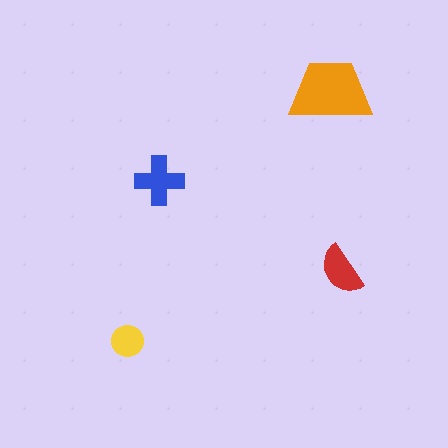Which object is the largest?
The orange trapezoid.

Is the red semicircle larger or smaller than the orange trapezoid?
Smaller.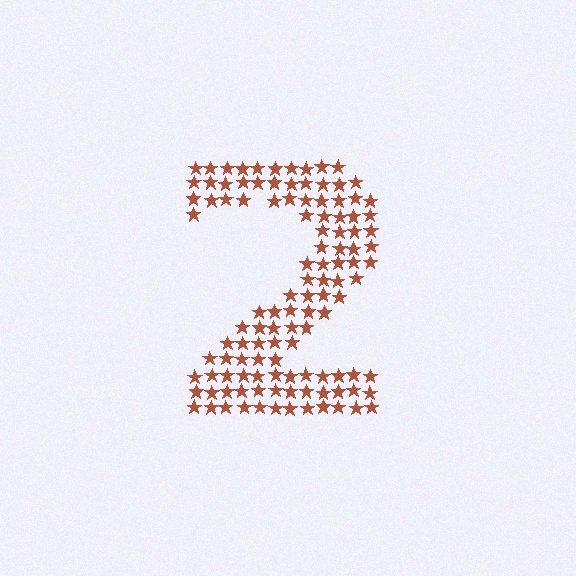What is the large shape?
The large shape is the digit 2.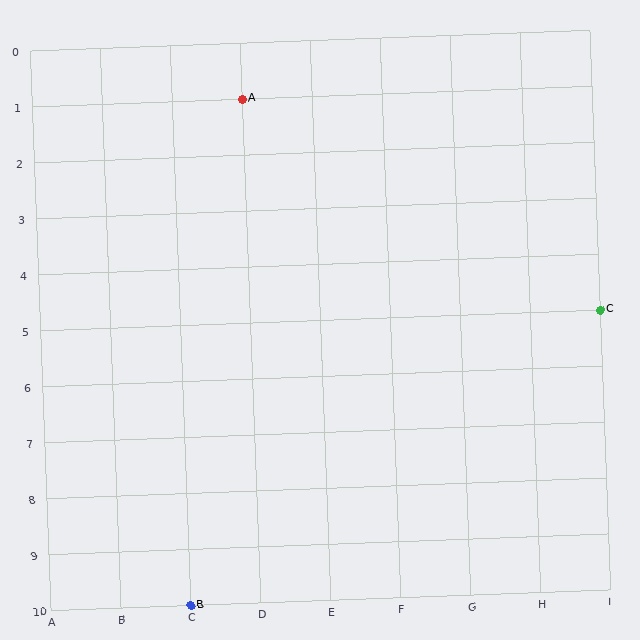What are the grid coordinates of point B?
Point B is at grid coordinates (C, 10).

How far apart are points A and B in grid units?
Points A and B are 1 column and 9 rows apart (about 9.1 grid units diagonally).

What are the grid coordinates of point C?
Point C is at grid coordinates (I, 5).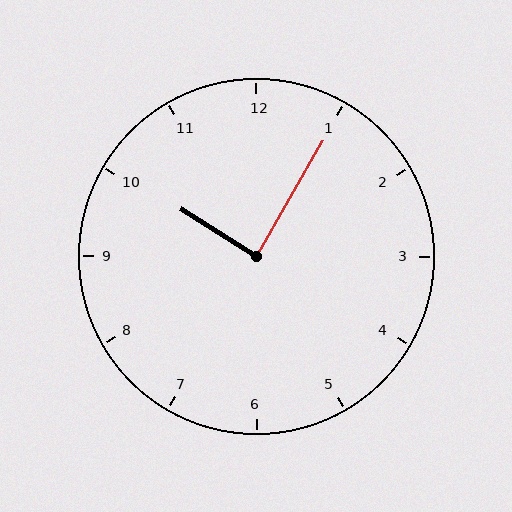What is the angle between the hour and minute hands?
Approximately 88 degrees.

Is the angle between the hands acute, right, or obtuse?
It is right.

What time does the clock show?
10:05.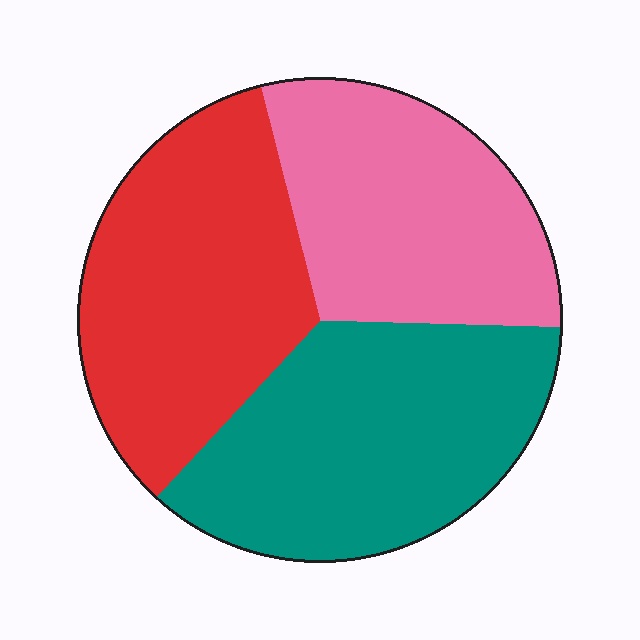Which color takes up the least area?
Pink, at roughly 30%.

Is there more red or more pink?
Red.